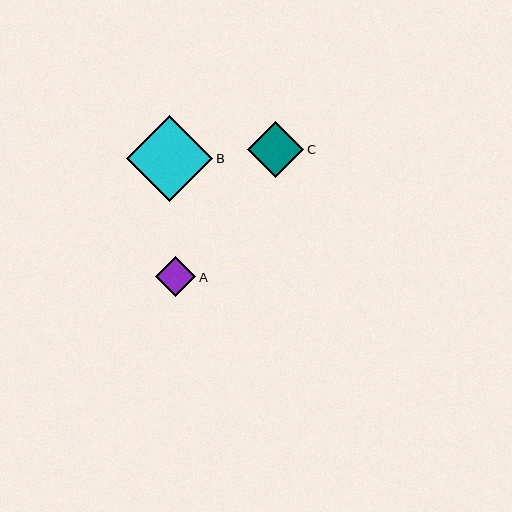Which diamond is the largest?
Diamond B is the largest with a size of approximately 86 pixels.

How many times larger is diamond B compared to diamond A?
Diamond B is approximately 2.2 times the size of diamond A.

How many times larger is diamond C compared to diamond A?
Diamond C is approximately 1.4 times the size of diamond A.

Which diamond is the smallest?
Diamond A is the smallest with a size of approximately 40 pixels.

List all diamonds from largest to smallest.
From largest to smallest: B, C, A.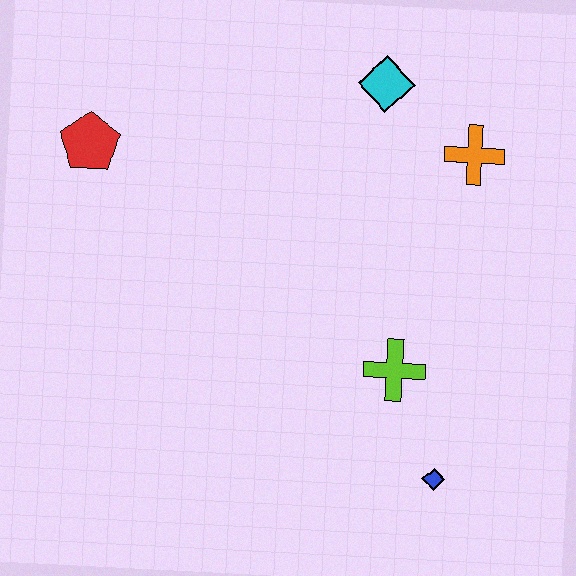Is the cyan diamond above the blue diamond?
Yes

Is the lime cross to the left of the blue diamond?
Yes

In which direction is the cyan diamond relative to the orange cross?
The cyan diamond is to the left of the orange cross.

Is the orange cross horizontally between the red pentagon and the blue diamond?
No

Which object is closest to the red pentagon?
The cyan diamond is closest to the red pentagon.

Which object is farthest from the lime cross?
The red pentagon is farthest from the lime cross.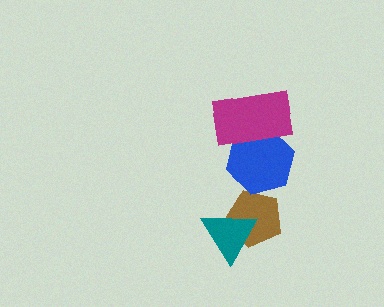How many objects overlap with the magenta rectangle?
1 object overlaps with the magenta rectangle.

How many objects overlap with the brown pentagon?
2 objects overlap with the brown pentagon.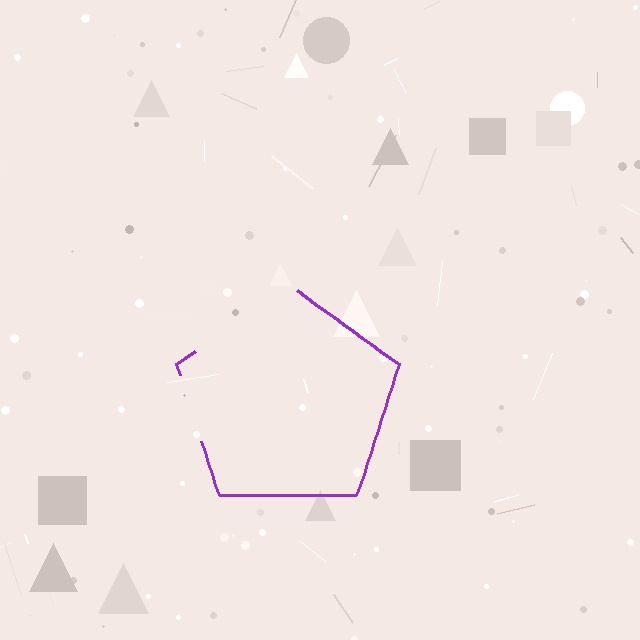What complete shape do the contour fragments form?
The contour fragments form a pentagon.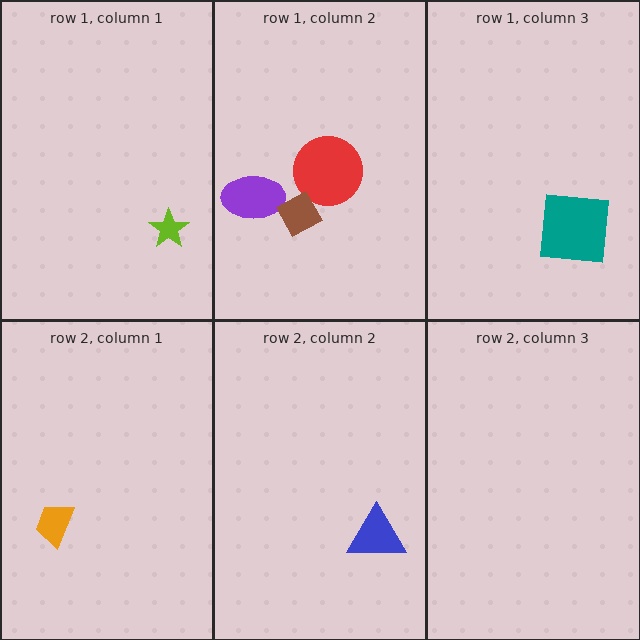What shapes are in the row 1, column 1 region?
The lime star.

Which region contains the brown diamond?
The row 1, column 2 region.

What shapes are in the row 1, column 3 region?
The teal square.